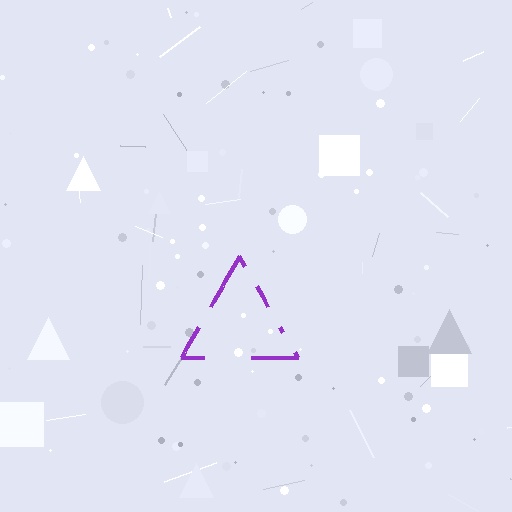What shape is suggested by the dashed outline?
The dashed outline suggests a triangle.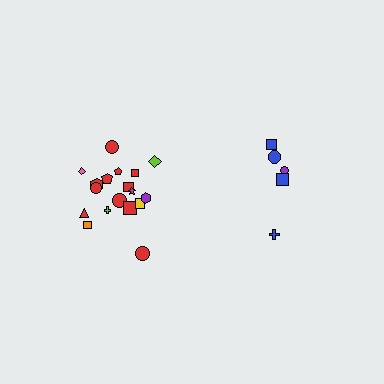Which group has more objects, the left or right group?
The left group.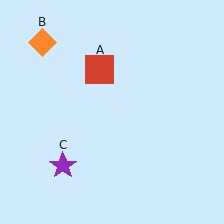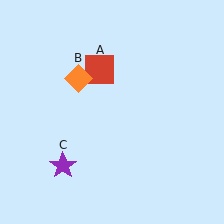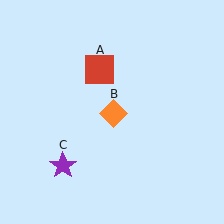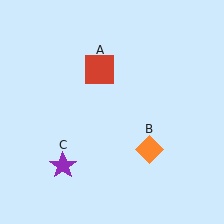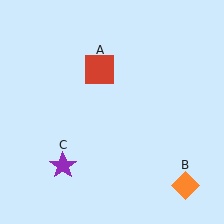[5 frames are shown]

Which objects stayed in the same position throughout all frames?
Red square (object A) and purple star (object C) remained stationary.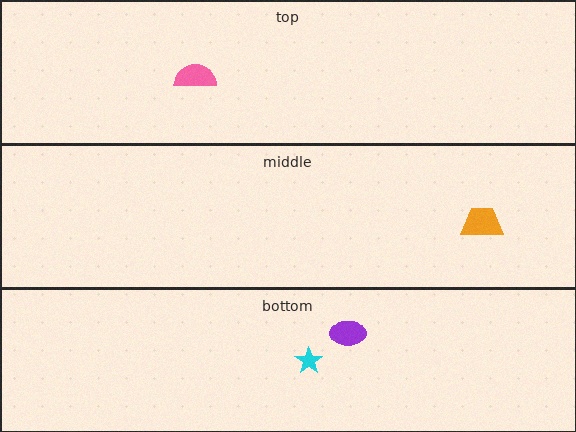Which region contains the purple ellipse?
The bottom region.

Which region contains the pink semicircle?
The top region.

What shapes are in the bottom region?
The purple ellipse, the cyan star.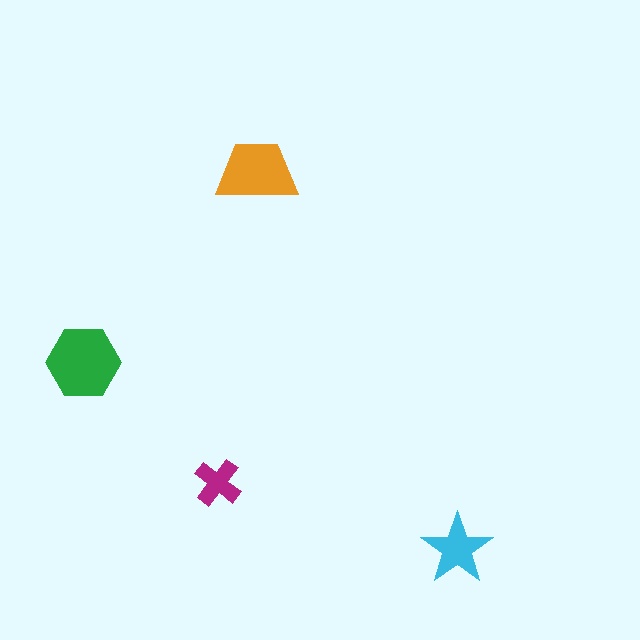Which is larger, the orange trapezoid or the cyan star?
The orange trapezoid.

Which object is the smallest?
The magenta cross.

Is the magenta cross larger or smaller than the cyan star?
Smaller.